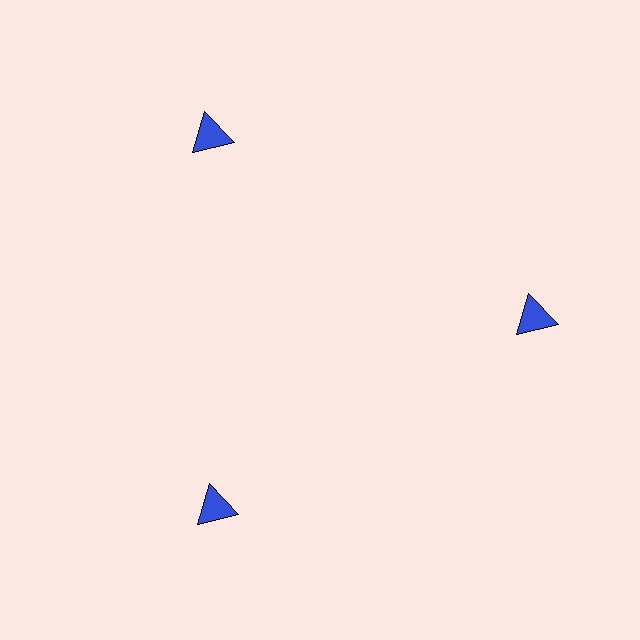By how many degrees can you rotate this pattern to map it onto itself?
The pattern maps onto itself every 120 degrees of rotation.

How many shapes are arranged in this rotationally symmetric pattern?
There are 3 shapes, arranged in 3 groups of 1.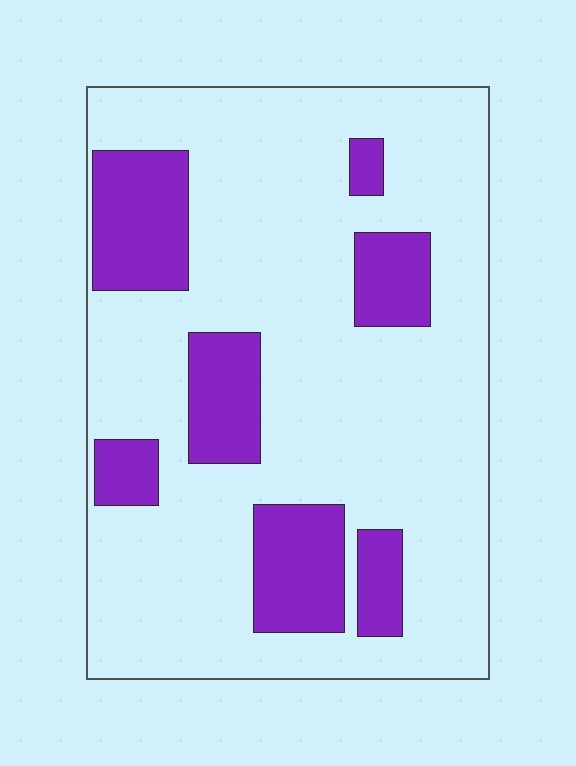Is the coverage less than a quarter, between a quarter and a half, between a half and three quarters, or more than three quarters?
Less than a quarter.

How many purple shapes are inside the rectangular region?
7.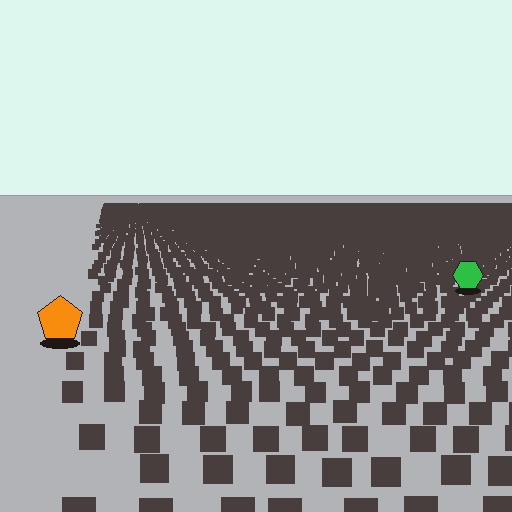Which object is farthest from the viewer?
The green hexagon is farthest from the viewer. It appears smaller and the ground texture around it is denser.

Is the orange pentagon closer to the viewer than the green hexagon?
Yes. The orange pentagon is closer — you can tell from the texture gradient: the ground texture is coarser near it.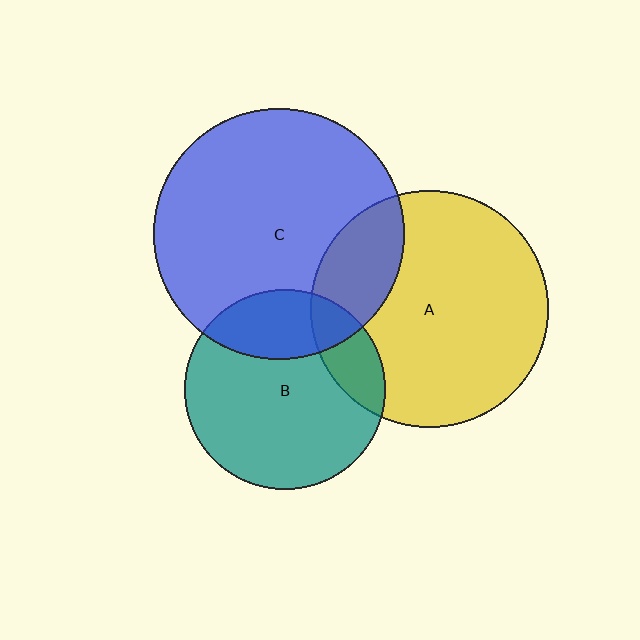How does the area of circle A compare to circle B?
Approximately 1.4 times.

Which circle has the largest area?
Circle C (blue).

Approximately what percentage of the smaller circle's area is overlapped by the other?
Approximately 25%.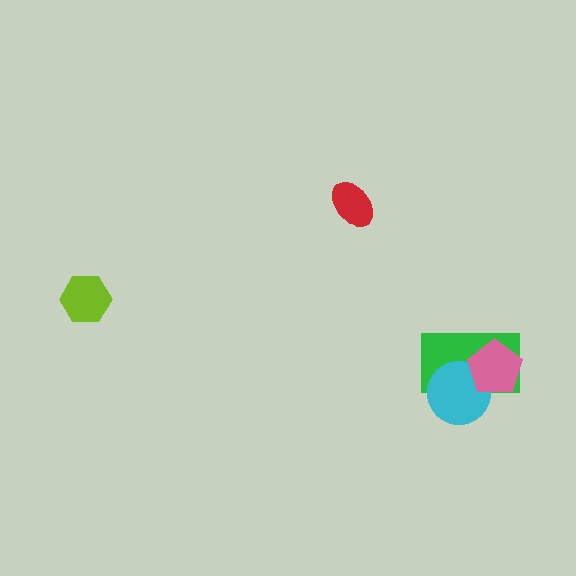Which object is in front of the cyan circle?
The pink pentagon is in front of the cyan circle.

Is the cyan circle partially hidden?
Yes, it is partially covered by another shape.